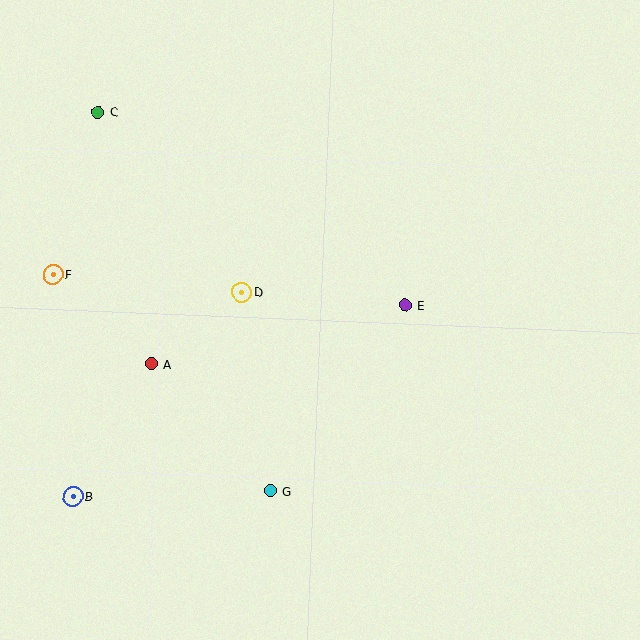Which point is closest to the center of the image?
Point D at (242, 292) is closest to the center.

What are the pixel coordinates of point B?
Point B is at (73, 497).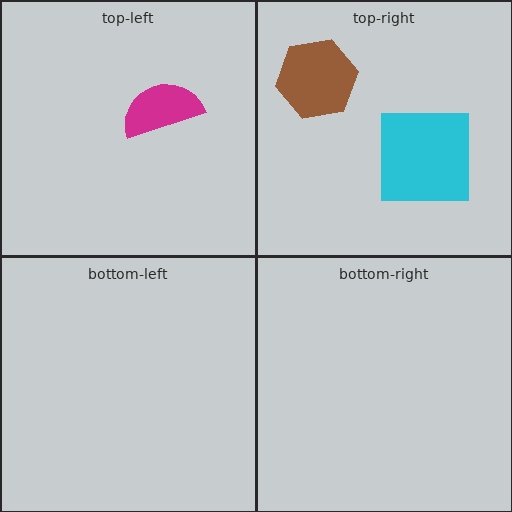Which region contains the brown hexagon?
The top-right region.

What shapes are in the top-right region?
The brown hexagon, the cyan square.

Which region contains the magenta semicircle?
The top-left region.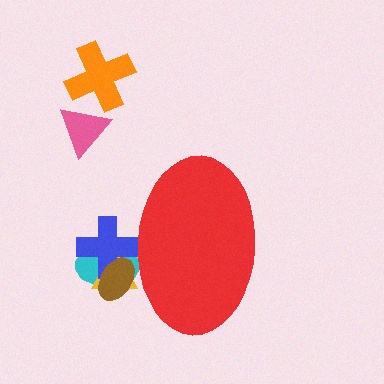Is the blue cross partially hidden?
Yes, the blue cross is partially hidden behind the red ellipse.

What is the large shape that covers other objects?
A red ellipse.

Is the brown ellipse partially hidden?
Yes, the brown ellipse is partially hidden behind the red ellipse.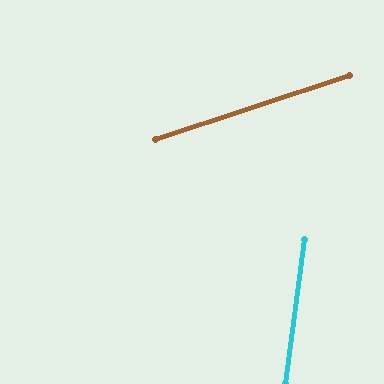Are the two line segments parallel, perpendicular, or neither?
Neither parallel nor perpendicular — they differ by about 64°.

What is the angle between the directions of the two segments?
Approximately 64 degrees.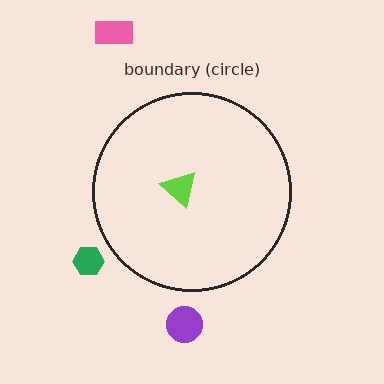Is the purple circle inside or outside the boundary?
Outside.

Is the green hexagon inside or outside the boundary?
Outside.